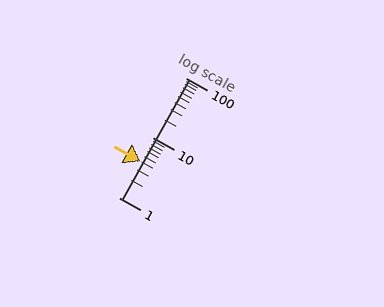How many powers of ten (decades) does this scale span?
The scale spans 2 decades, from 1 to 100.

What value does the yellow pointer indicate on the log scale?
The pointer indicates approximately 4.1.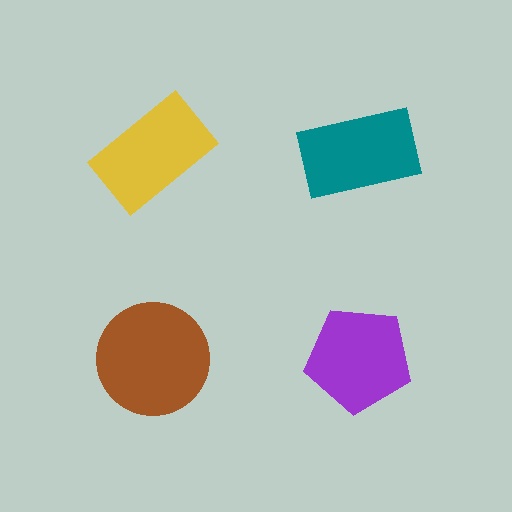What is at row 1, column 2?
A teal rectangle.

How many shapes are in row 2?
2 shapes.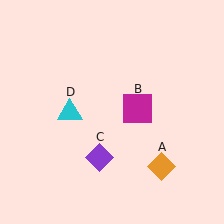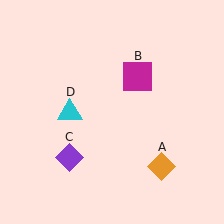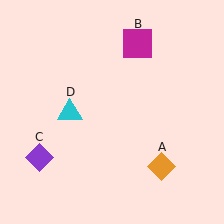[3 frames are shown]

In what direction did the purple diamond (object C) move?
The purple diamond (object C) moved left.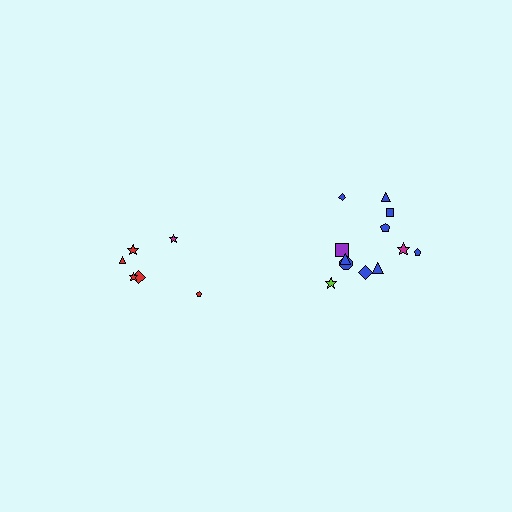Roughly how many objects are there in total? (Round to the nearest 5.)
Roughly 20 objects in total.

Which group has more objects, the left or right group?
The right group.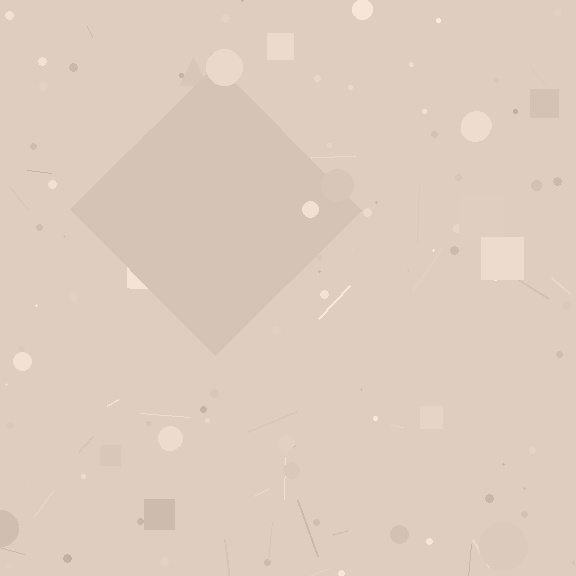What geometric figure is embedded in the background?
A diamond is embedded in the background.